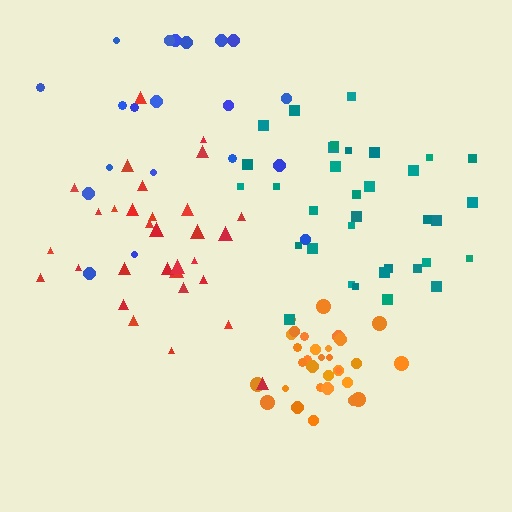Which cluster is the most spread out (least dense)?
Blue.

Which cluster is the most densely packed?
Orange.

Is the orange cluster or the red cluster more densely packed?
Orange.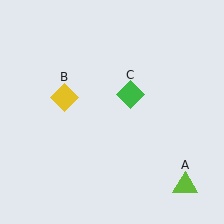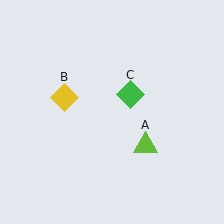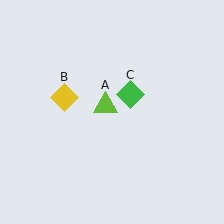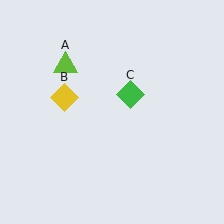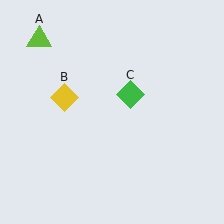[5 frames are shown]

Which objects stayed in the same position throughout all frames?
Yellow diamond (object B) and green diamond (object C) remained stationary.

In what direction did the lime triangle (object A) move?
The lime triangle (object A) moved up and to the left.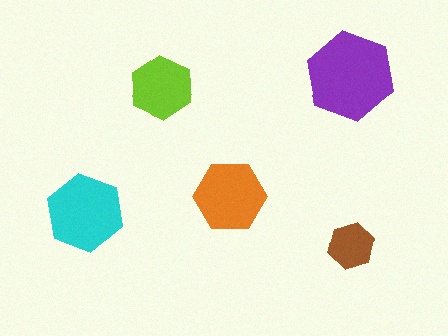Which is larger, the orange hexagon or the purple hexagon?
The purple one.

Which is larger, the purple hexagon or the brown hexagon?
The purple one.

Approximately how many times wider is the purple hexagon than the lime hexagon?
About 1.5 times wider.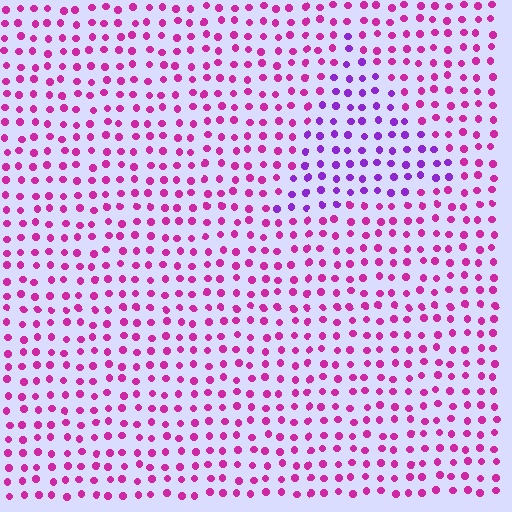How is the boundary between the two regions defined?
The boundary is defined purely by a slight shift in hue (about 38 degrees). Spacing, size, and orientation are identical on both sides.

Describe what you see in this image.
The image is filled with small magenta elements in a uniform arrangement. A triangle-shaped region is visible where the elements are tinted to a slightly different hue, forming a subtle color boundary.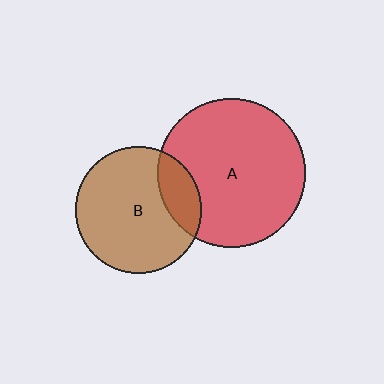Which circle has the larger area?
Circle A (red).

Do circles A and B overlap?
Yes.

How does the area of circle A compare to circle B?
Approximately 1.4 times.